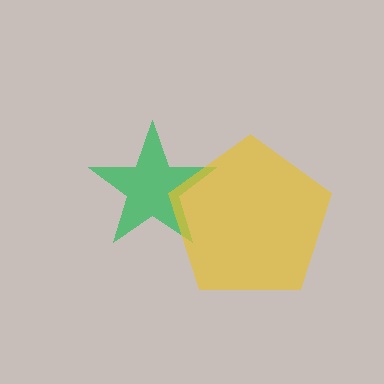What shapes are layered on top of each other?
The layered shapes are: a green star, a yellow pentagon.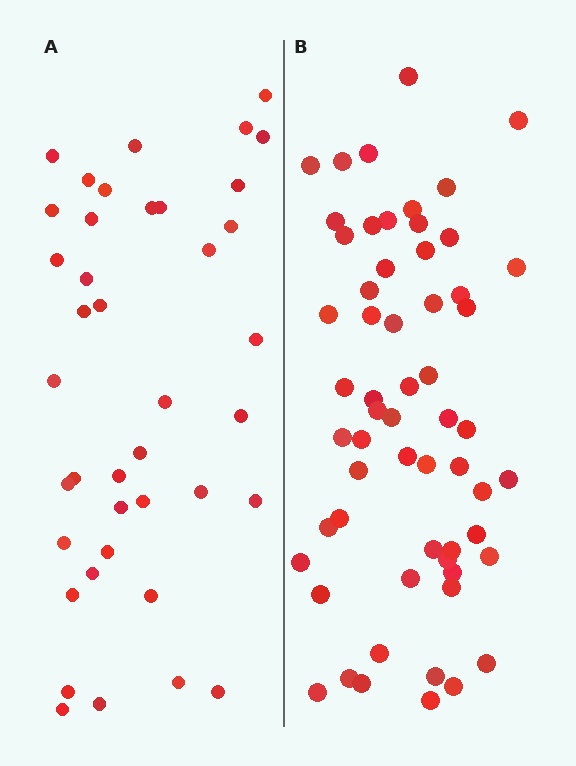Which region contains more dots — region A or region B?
Region B (the right region) has more dots.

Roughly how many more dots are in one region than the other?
Region B has approximately 20 more dots than region A.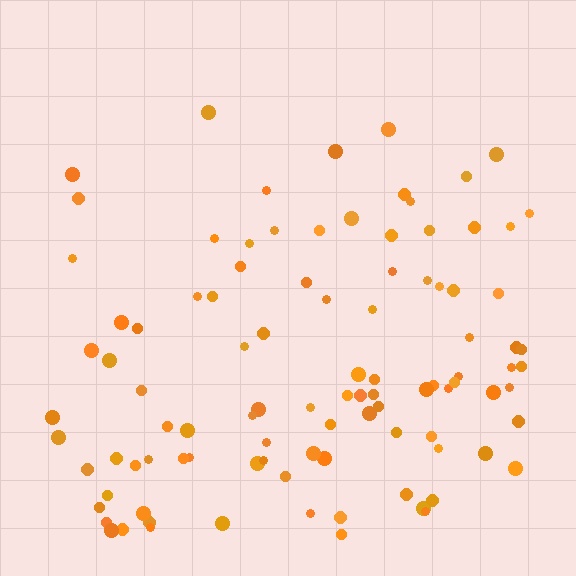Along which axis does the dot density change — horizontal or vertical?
Vertical.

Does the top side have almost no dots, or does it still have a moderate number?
Still a moderate number, just noticeably fewer than the bottom.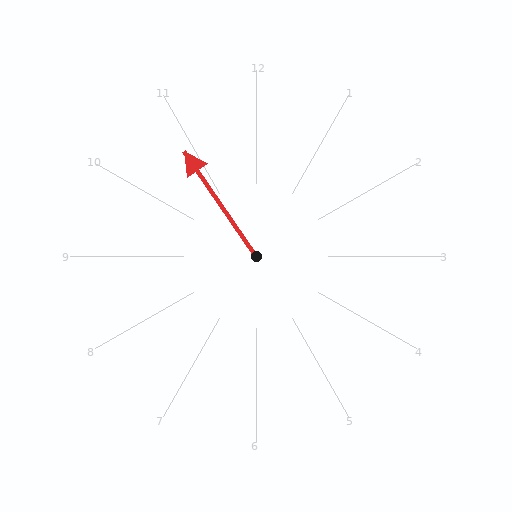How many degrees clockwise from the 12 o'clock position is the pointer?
Approximately 326 degrees.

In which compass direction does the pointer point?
Northwest.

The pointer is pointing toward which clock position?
Roughly 11 o'clock.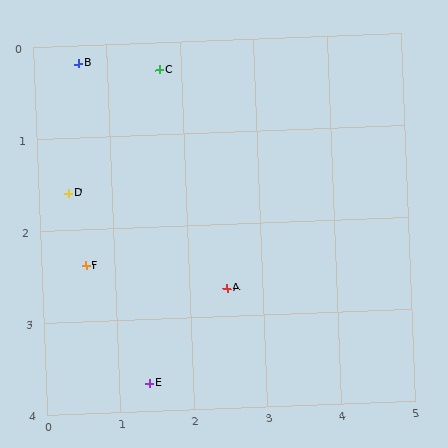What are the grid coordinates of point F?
Point F is at approximately (0.6, 2.4).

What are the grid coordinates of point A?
Point A is at approximately (2.5, 2.7).